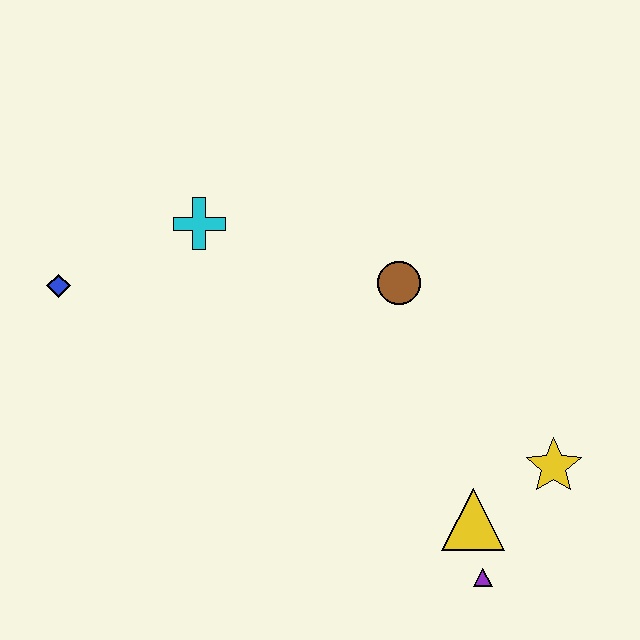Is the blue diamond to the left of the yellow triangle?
Yes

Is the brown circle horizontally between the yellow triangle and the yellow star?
No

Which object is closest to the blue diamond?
The cyan cross is closest to the blue diamond.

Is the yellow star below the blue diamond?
Yes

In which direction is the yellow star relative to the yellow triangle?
The yellow star is to the right of the yellow triangle.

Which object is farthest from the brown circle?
The blue diamond is farthest from the brown circle.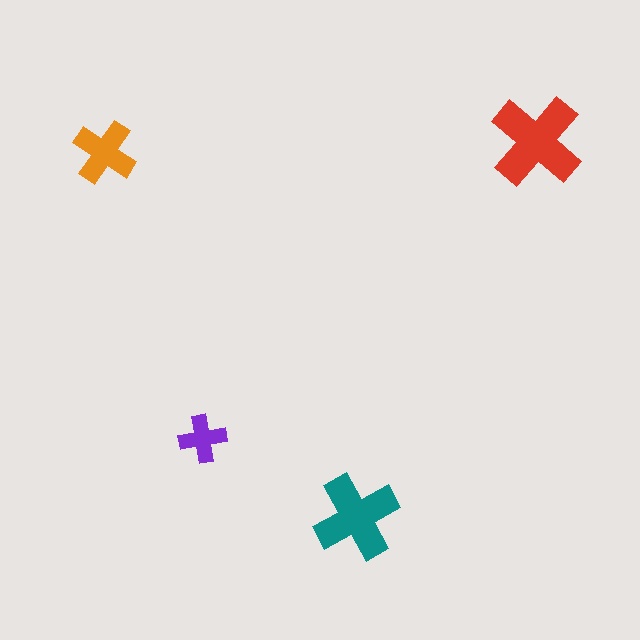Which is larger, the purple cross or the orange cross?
The orange one.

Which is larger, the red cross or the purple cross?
The red one.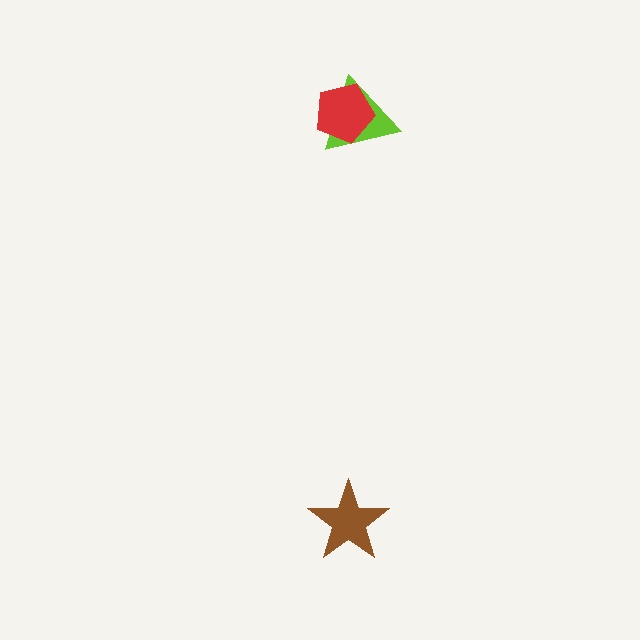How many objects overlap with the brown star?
0 objects overlap with the brown star.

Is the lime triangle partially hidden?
Yes, it is partially covered by another shape.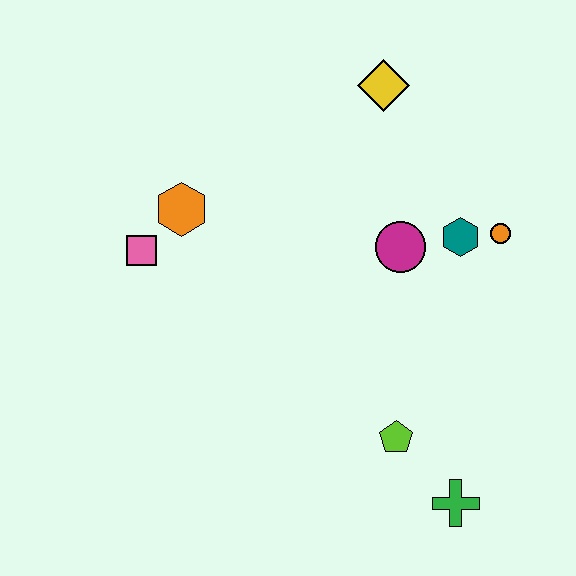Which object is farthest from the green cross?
The yellow diamond is farthest from the green cross.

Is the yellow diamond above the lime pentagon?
Yes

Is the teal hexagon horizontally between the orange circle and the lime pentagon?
Yes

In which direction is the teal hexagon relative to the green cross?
The teal hexagon is above the green cross.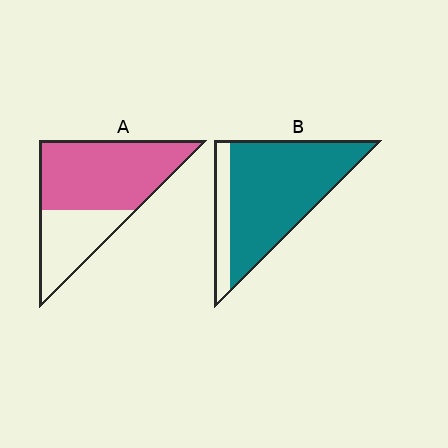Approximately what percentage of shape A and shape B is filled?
A is approximately 65% and B is approximately 80%.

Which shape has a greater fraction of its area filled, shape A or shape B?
Shape B.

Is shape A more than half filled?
Yes.